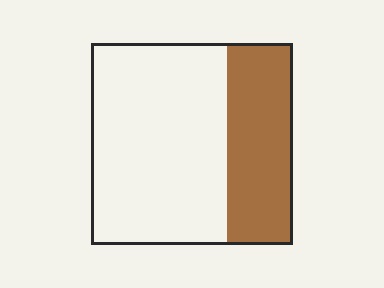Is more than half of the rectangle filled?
No.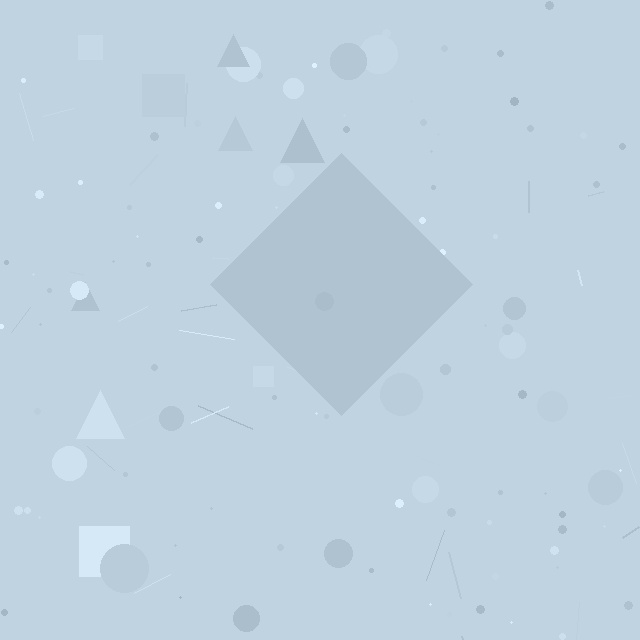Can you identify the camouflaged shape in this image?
The camouflaged shape is a diamond.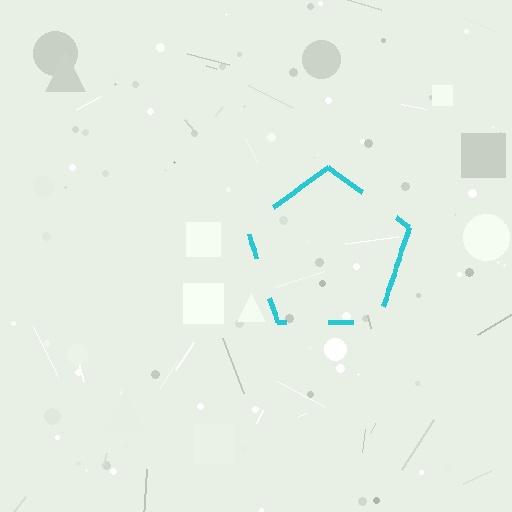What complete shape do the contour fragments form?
The contour fragments form a pentagon.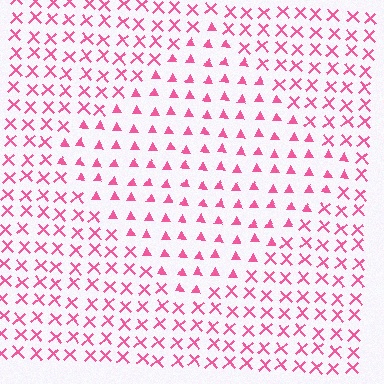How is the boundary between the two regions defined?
The boundary is defined by a change in element shape: triangles inside vs. X marks outside. All elements share the same color and spacing.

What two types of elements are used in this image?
The image uses triangles inside the diamond region and X marks outside it.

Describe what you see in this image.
The image is filled with small pink elements arranged in a uniform grid. A diamond-shaped region contains triangles, while the surrounding area contains X marks. The boundary is defined purely by the change in element shape.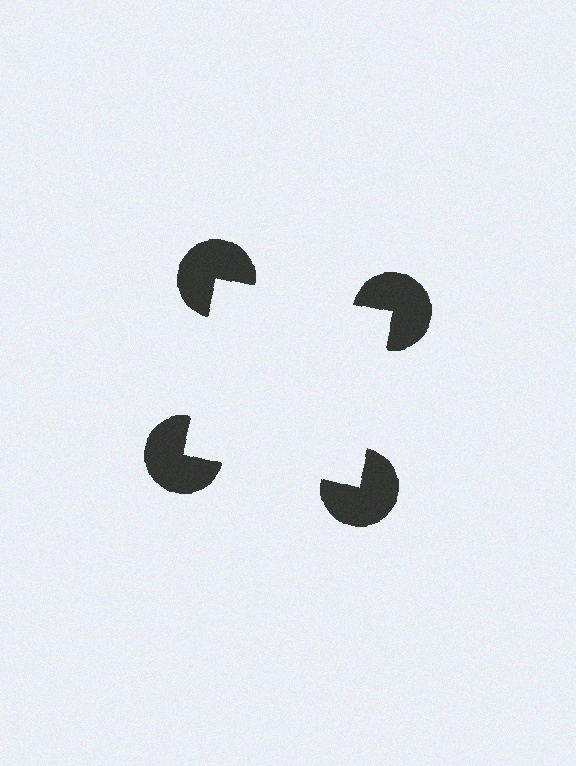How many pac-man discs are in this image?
There are 4 — one at each vertex of the illusory square.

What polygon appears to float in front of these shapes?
An illusory square — its edges are inferred from the aligned wedge cuts in the pac-man discs, not physically drawn.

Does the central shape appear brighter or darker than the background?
It typically appears slightly brighter than the background, even though no actual brightness change is drawn.